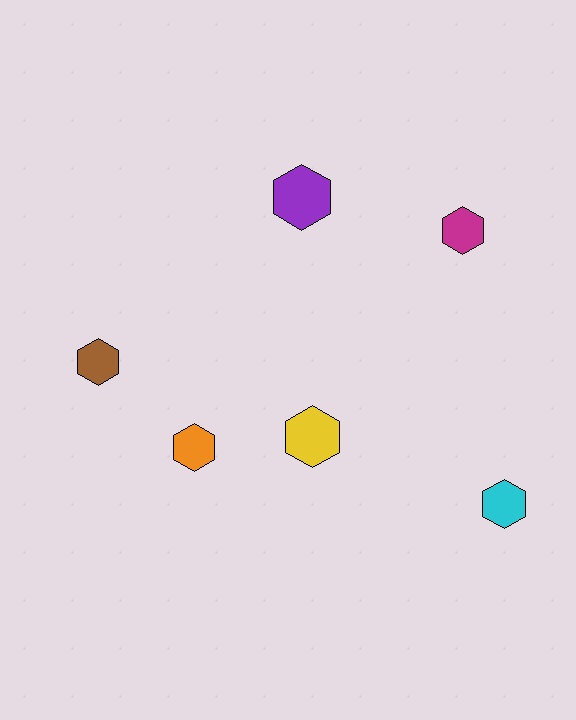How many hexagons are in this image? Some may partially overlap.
There are 6 hexagons.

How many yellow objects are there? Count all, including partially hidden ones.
There is 1 yellow object.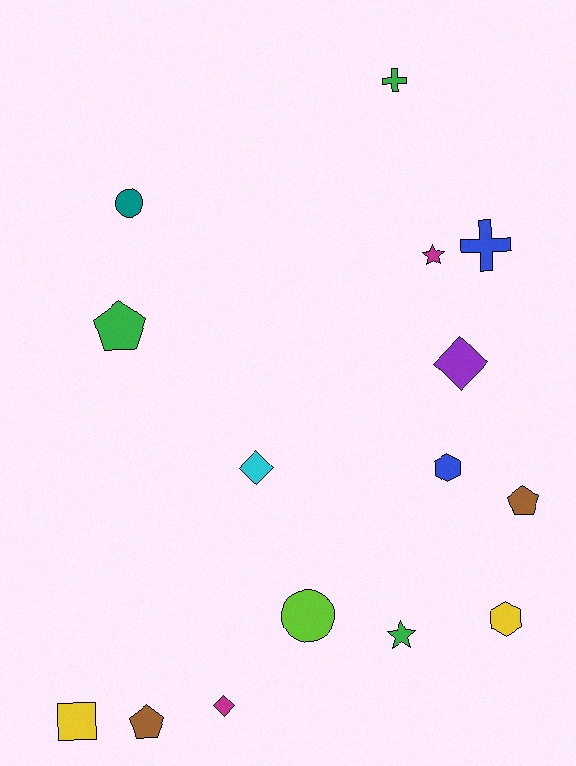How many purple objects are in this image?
There is 1 purple object.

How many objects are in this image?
There are 15 objects.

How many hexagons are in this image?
There are 2 hexagons.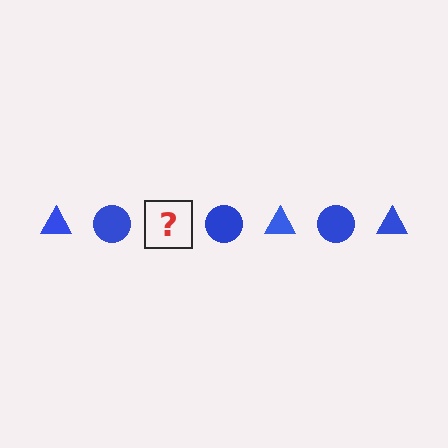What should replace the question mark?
The question mark should be replaced with a blue triangle.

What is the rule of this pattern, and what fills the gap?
The rule is that the pattern cycles through triangle, circle shapes in blue. The gap should be filled with a blue triangle.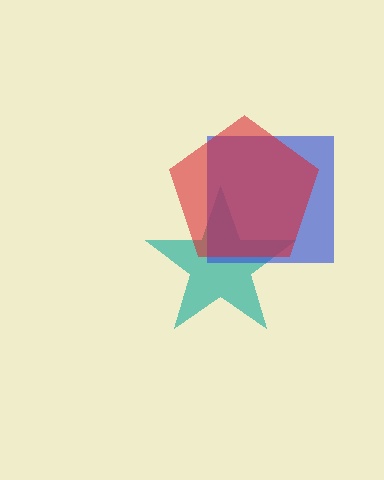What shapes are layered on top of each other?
The layered shapes are: a teal star, a blue square, a red pentagon.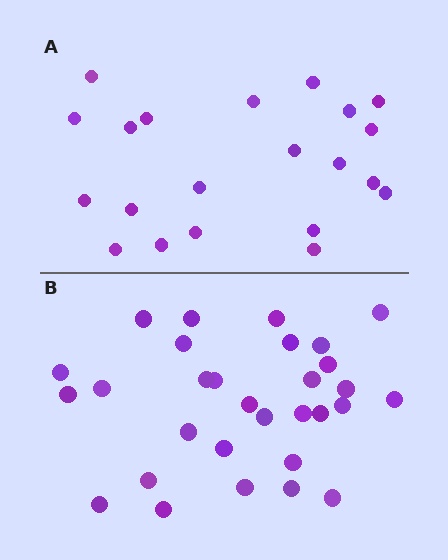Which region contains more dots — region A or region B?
Region B (the bottom region) has more dots.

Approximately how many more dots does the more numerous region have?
Region B has roughly 8 or so more dots than region A.